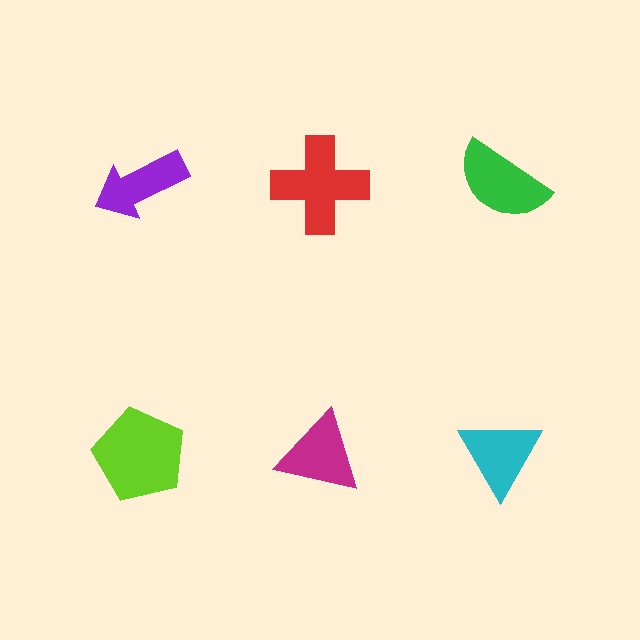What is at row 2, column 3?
A cyan triangle.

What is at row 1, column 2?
A red cross.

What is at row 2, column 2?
A magenta triangle.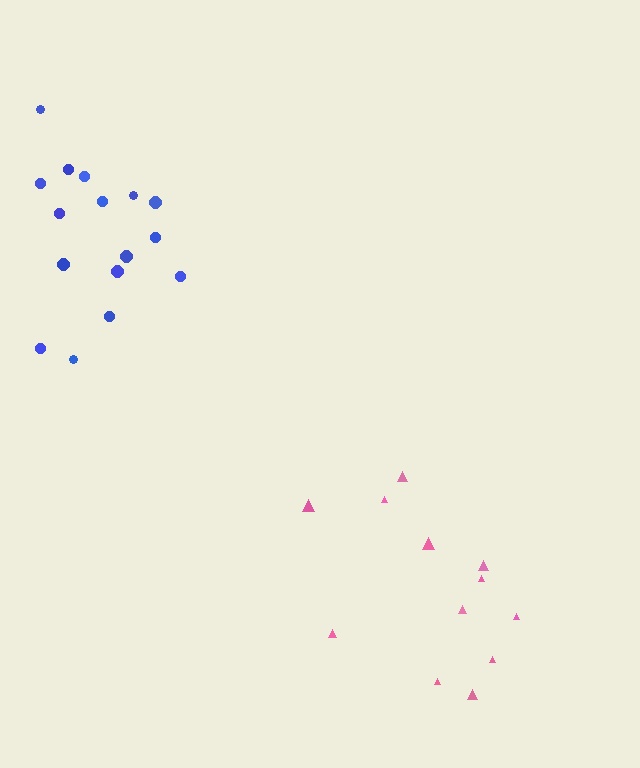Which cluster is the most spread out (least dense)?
Pink.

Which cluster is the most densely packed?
Blue.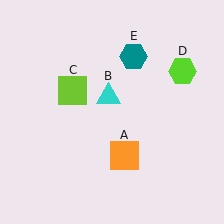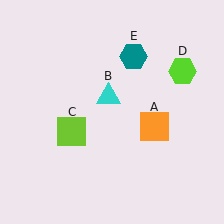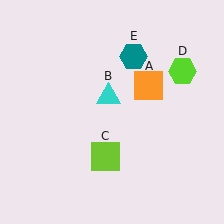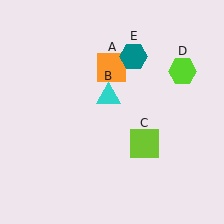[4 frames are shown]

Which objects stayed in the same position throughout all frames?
Cyan triangle (object B) and lime hexagon (object D) and teal hexagon (object E) remained stationary.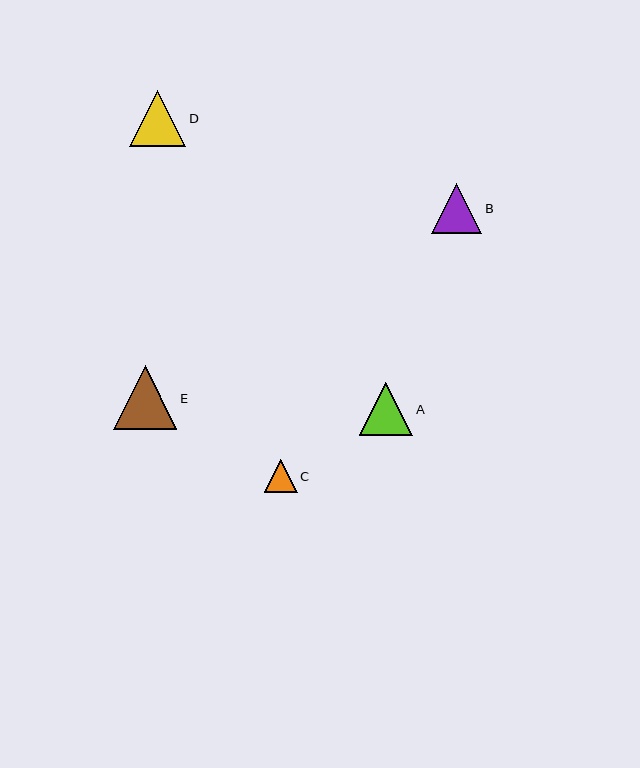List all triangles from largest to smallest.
From largest to smallest: E, D, A, B, C.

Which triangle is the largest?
Triangle E is the largest with a size of approximately 64 pixels.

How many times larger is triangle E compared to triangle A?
Triangle E is approximately 1.2 times the size of triangle A.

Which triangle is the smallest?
Triangle C is the smallest with a size of approximately 33 pixels.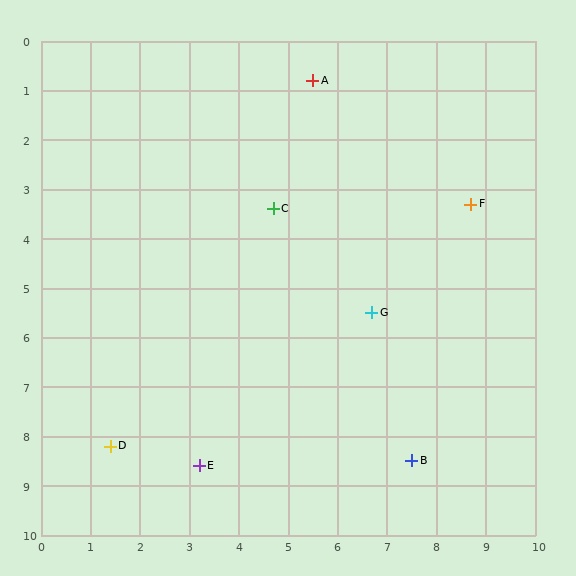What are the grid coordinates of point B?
Point B is at approximately (7.5, 8.5).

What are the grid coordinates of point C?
Point C is at approximately (4.7, 3.4).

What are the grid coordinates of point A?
Point A is at approximately (5.5, 0.8).